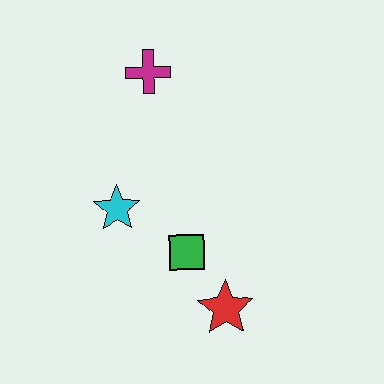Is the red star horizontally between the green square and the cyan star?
No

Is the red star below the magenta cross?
Yes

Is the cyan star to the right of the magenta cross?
No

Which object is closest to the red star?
The green square is closest to the red star.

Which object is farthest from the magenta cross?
The red star is farthest from the magenta cross.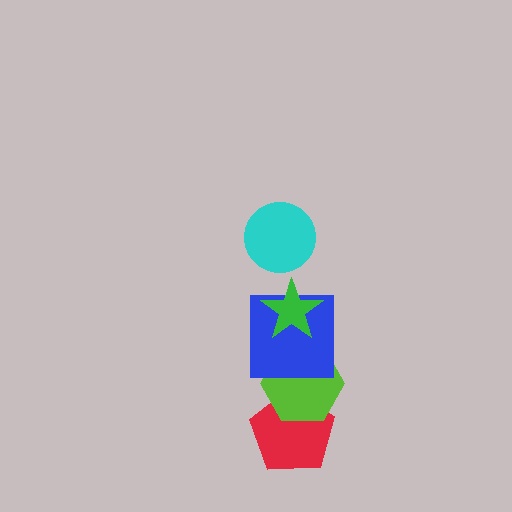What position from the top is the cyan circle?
The cyan circle is 1st from the top.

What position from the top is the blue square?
The blue square is 3rd from the top.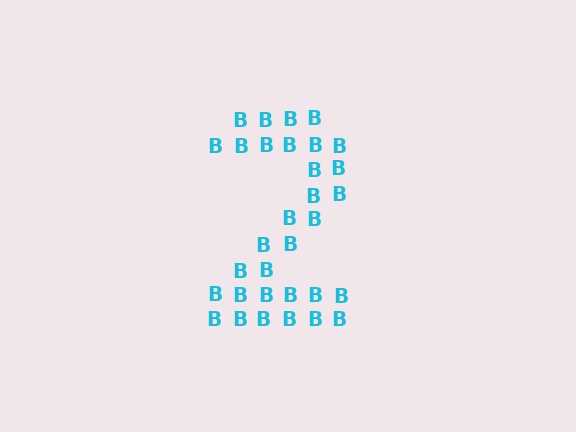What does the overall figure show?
The overall figure shows the digit 2.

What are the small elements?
The small elements are letter B's.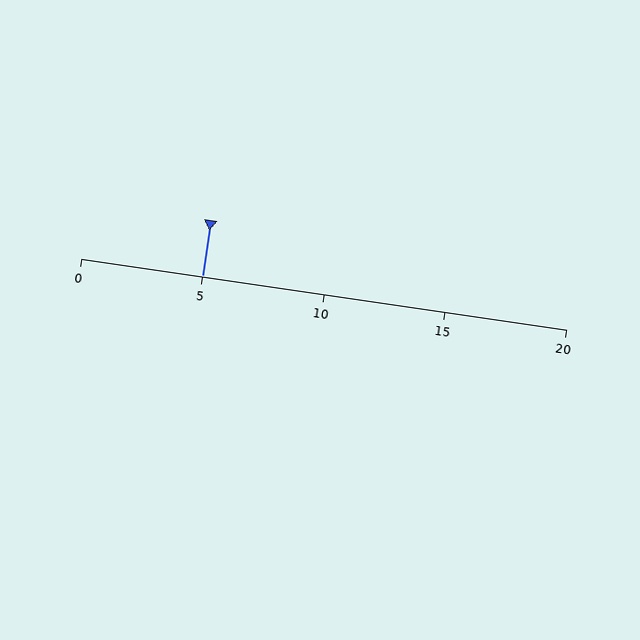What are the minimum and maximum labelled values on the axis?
The axis runs from 0 to 20.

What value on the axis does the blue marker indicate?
The marker indicates approximately 5.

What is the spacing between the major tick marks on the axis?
The major ticks are spaced 5 apart.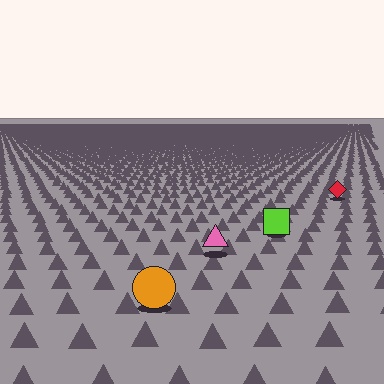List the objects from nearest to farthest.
From nearest to farthest: the orange circle, the pink triangle, the lime square, the red diamond.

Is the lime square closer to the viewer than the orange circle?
No. The orange circle is closer — you can tell from the texture gradient: the ground texture is coarser near it.